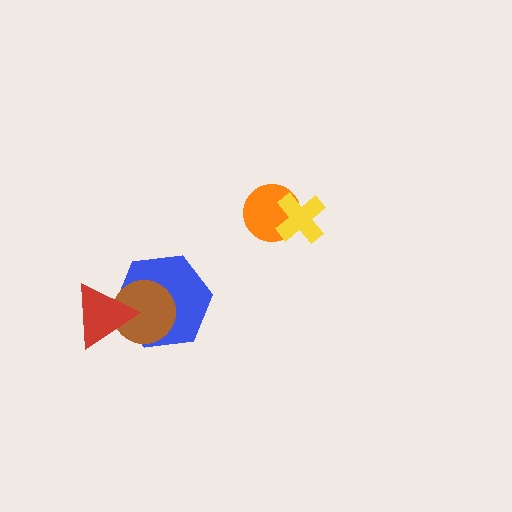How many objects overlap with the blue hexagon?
2 objects overlap with the blue hexagon.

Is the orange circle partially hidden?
Yes, it is partially covered by another shape.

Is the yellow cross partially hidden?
No, no other shape covers it.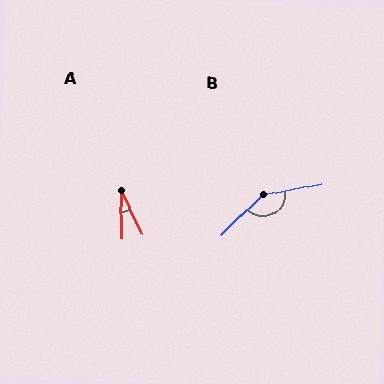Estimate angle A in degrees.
Approximately 25 degrees.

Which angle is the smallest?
A, at approximately 25 degrees.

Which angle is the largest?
B, at approximately 146 degrees.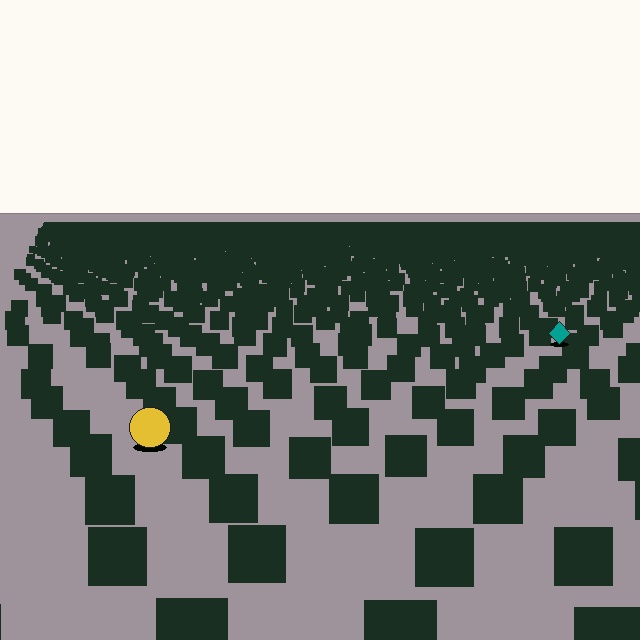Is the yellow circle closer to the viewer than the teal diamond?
Yes. The yellow circle is closer — you can tell from the texture gradient: the ground texture is coarser near it.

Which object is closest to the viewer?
The yellow circle is closest. The texture marks near it are larger and more spread out.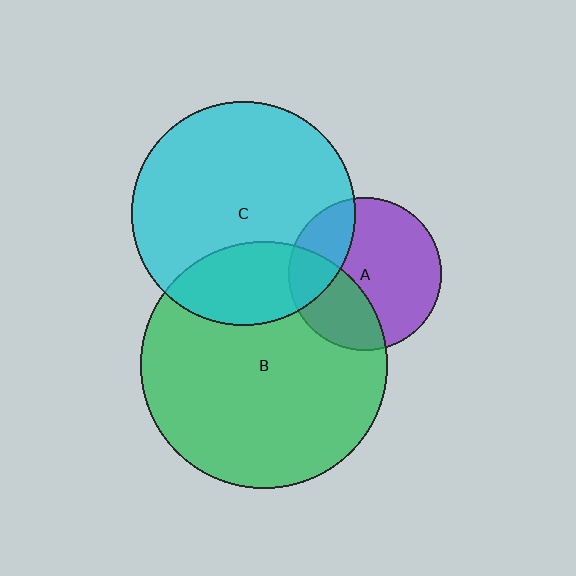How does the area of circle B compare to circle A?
Approximately 2.6 times.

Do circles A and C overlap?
Yes.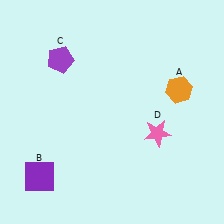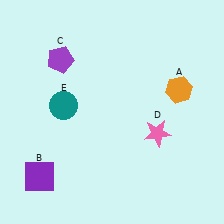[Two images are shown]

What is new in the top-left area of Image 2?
A teal circle (E) was added in the top-left area of Image 2.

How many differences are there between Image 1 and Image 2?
There is 1 difference between the two images.